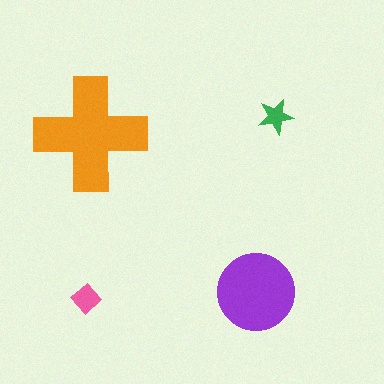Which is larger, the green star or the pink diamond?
The pink diamond.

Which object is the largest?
The orange cross.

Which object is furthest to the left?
The pink diamond is leftmost.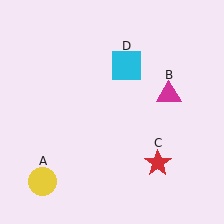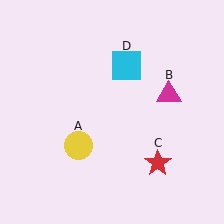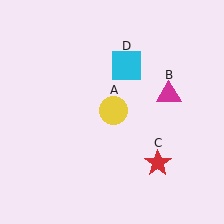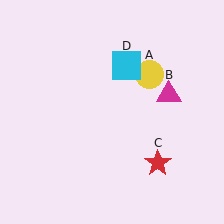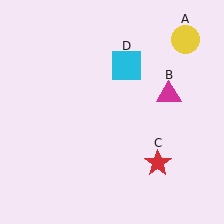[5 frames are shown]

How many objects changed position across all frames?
1 object changed position: yellow circle (object A).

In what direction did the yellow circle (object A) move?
The yellow circle (object A) moved up and to the right.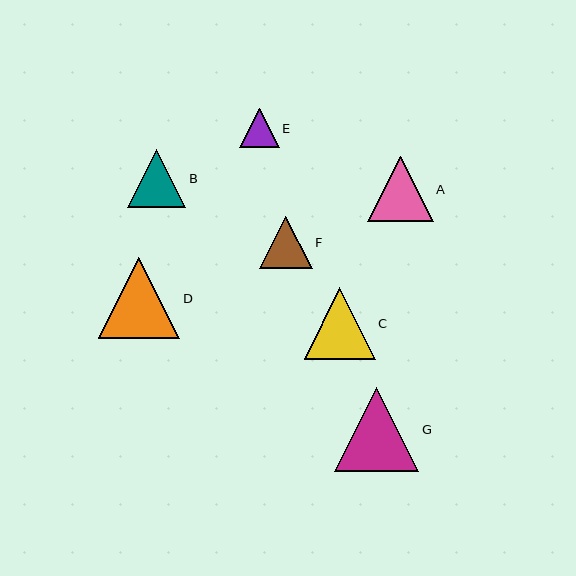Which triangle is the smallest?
Triangle E is the smallest with a size of approximately 40 pixels.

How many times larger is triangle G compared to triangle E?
Triangle G is approximately 2.1 times the size of triangle E.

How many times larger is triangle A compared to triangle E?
Triangle A is approximately 1.6 times the size of triangle E.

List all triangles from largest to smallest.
From largest to smallest: G, D, C, A, B, F, E.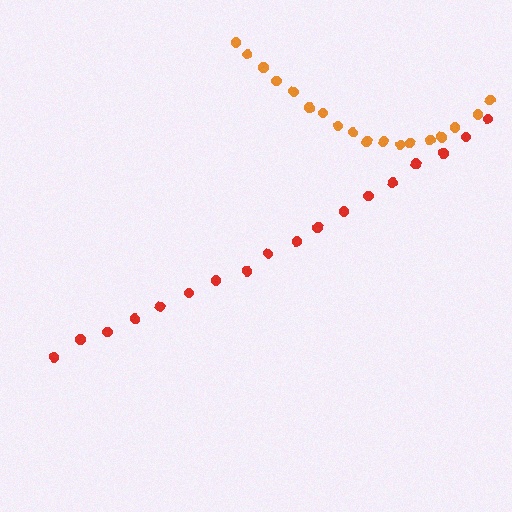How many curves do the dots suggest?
There are 2 distinct paths.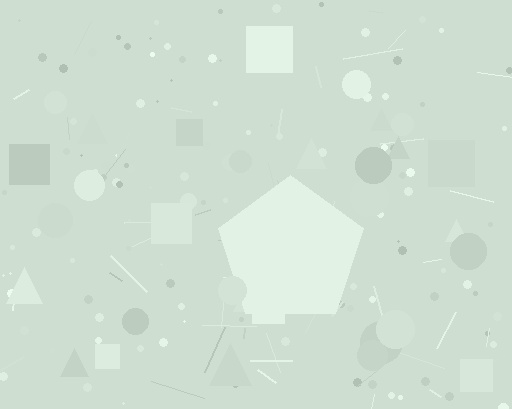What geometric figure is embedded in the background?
A pentagon is embedded in the background.